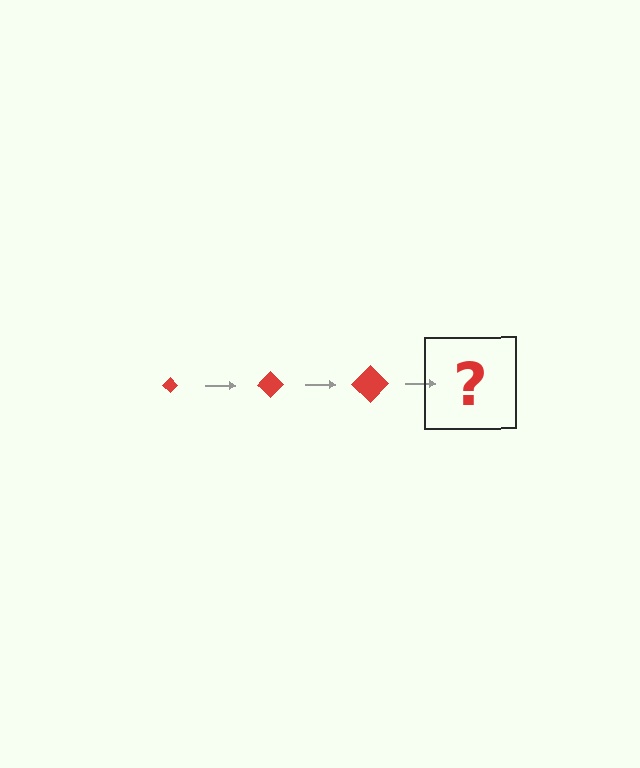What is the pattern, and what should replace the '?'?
The pattern is that the diamond gets progressively larger each step. The '?' should be a red diamond, larger than the previous one.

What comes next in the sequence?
The next element should be a red diamond, larger than the previous one.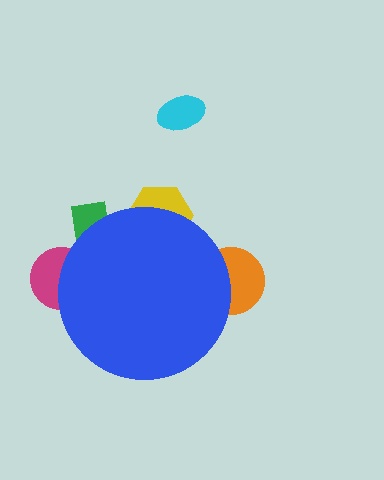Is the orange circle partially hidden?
Yes, the orange circle is partially hidden behind the blue circle.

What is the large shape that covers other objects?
A blue circle.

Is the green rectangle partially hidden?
Yes, the green rectangle is partially hidden behind the blue circle.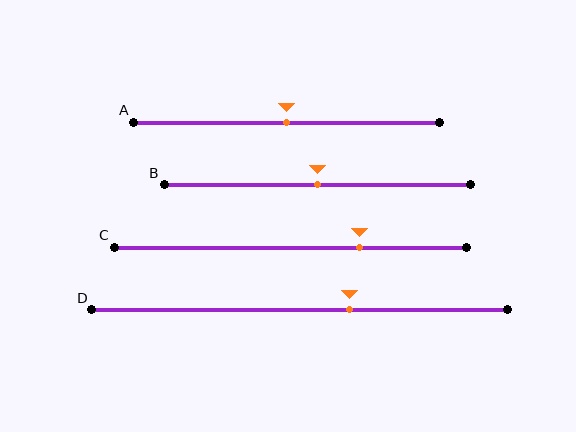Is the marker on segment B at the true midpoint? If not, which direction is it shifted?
Yes, the marker on segment B is at the true midpoint.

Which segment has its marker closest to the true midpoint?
Segment A has its marker closest to the true midpoint.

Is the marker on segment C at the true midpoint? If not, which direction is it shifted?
No, the marker on segment C is shifted to the right by about 20% of the segment length.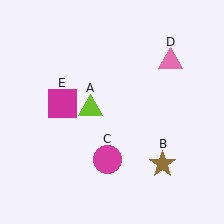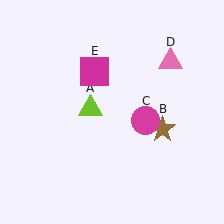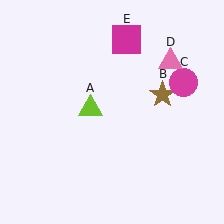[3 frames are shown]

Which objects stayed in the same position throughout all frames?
Lime triangle (object A) and pink triangle (object D) remained stationary.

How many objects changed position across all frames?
3 objects changed position: brown star (object B), magenta circle (object C), magenta square (object E).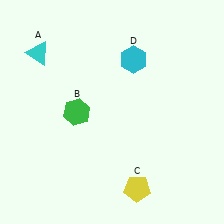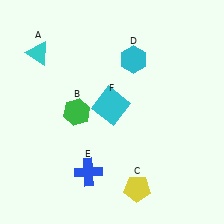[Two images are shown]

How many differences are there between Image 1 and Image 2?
There are 2 differences between the two images.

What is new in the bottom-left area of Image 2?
A blue cross (E) was added in the bottom-left area of Image 2.